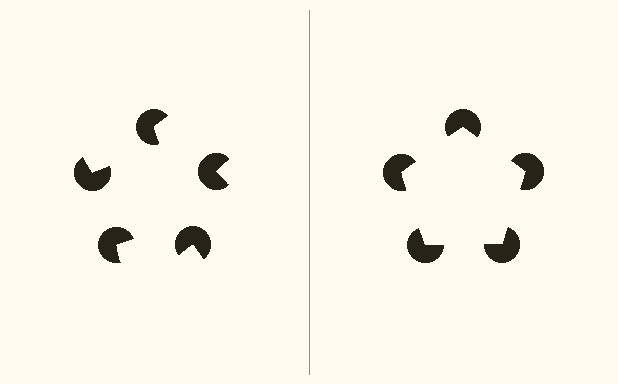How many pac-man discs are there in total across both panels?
10 — 5 on each side.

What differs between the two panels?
The pac-man discs are positioned identically on both sides; only the wedge orientations differ. On the right they align to a pentagon; on the left they are misaligned.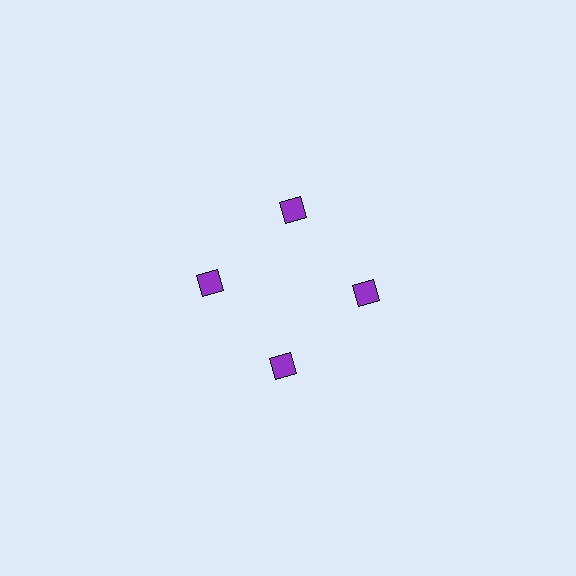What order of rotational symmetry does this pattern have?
This pattern has 4-fold rotational symmetry.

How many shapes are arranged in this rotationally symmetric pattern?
There are 4 shapes, arranged in 4 groups of 1.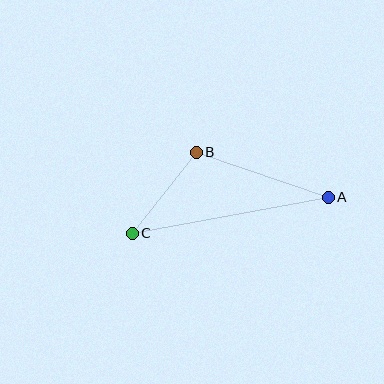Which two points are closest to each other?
Points B and C are closest to each other.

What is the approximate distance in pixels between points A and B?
The distance between A and B is approximately 139 pixels.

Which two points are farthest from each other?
Points A and C are farthest from each other.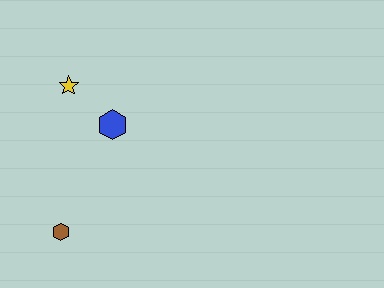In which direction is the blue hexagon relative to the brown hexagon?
The blue hexagon is above the brown hexagon.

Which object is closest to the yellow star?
The blue hexagon is closest to the yellow star.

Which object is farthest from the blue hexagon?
The brown hexagon is farthest from the blue hexagon.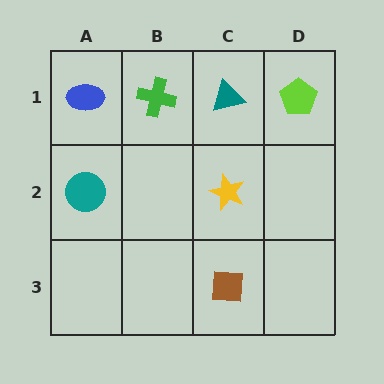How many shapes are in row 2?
2 shapes.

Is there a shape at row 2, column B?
No, that cell is empty.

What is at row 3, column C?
A brown square.